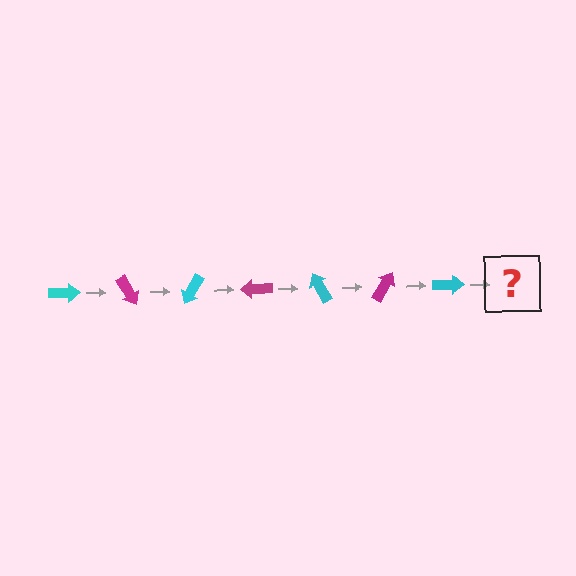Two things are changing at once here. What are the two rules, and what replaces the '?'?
The two rules are that it rotates 60 degrees each step and the color cycles through cyan and magenta. The '?' should be a magenta arrow, rotated 420 degrees from the start.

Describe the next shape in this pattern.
It should be a magenta arrow, rotated 420 degrees from the start.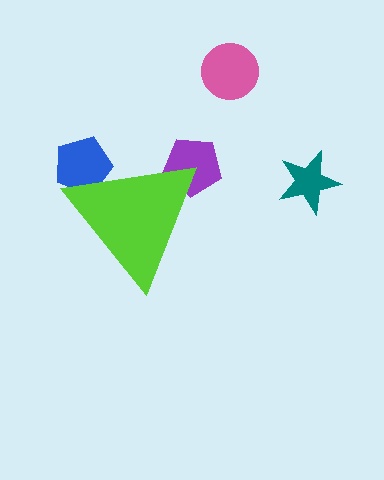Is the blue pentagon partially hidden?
Yes, the blue pentagon is partially hidden behind the lime triangle.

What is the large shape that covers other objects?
A lime triangle.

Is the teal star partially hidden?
No, the teal star is fully visible.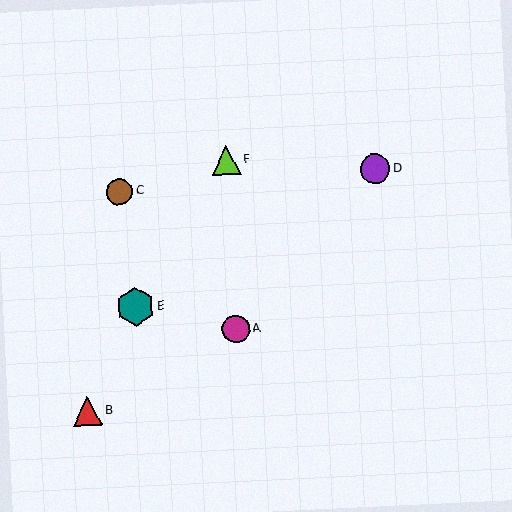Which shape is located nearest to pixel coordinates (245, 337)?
The magenta circle (labeled A) at (236, 329) is nearest to that location.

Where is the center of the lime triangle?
The center of the lime triangle is at (226, 160).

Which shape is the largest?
The teal hexagon (labeled E) is the largest.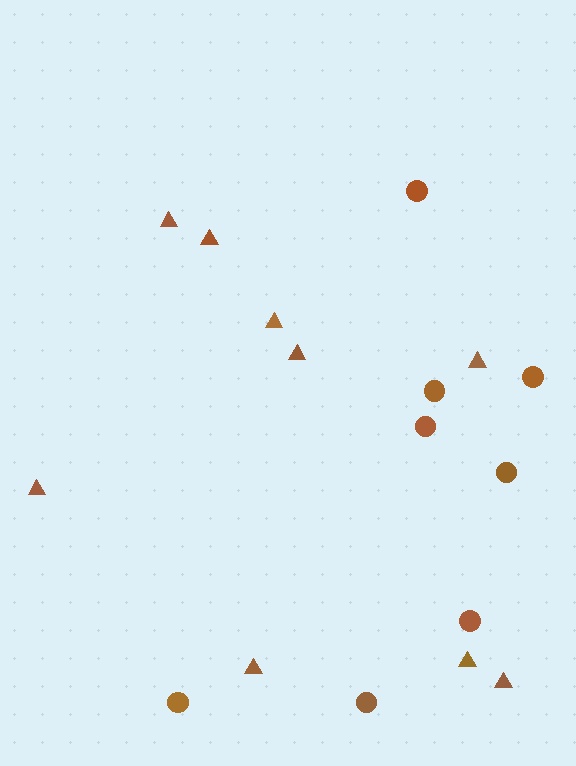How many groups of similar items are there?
There are 2 groups: one group of circles (8) and one group of triangles (9).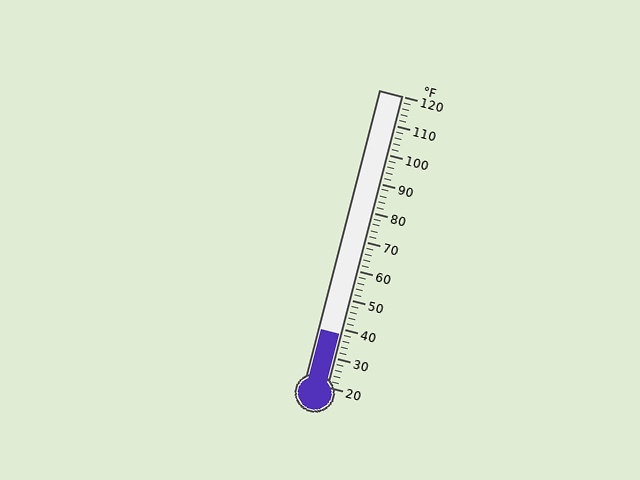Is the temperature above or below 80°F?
The temperature is below 80°F.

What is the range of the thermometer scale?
The thermometer scale ranges from 20°F to 120°F.